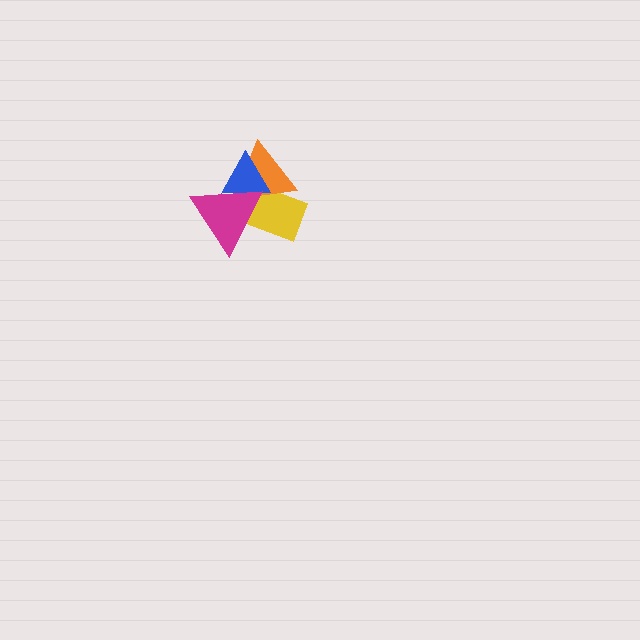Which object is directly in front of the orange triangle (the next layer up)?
The blue triangle is directly in front of the orange triangle.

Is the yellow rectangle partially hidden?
Yes, it is partially covered by another shape.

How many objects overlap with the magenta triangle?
3 objects overlap with the magenta triangle.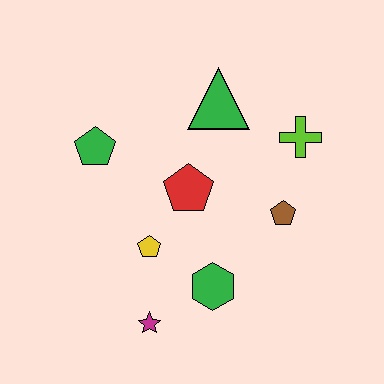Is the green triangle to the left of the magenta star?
No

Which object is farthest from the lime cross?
The magenta star is farthest from the lime cross.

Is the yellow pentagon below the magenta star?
No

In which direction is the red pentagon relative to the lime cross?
The red pentagon is to the left of the lime cross.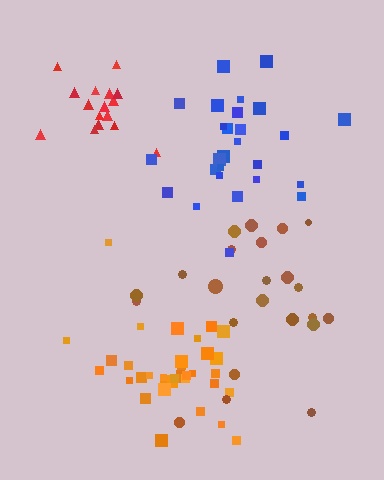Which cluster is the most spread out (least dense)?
Brown.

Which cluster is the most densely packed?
Red.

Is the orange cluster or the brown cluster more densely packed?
Orange.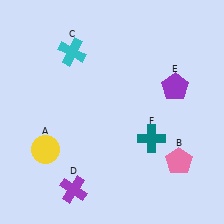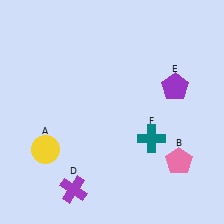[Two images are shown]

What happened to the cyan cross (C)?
The cyan cross (C) was removed in Image 2. It was in the top-left area of Image 1.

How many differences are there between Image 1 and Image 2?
There is 1 difference between the two images.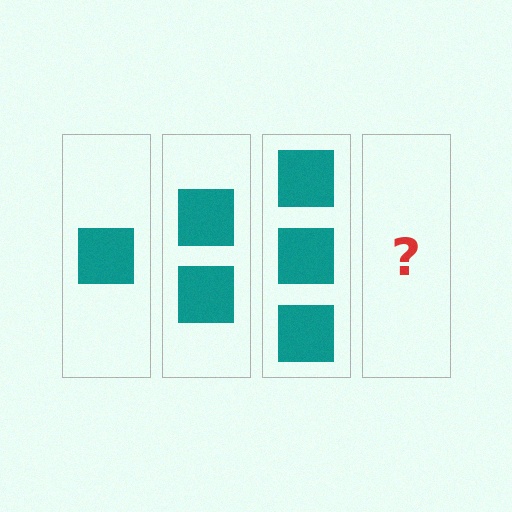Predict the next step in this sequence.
The next step is 4 squares.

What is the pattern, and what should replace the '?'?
The pattern is that each step adds one more square. The '?' should be 4 squares.